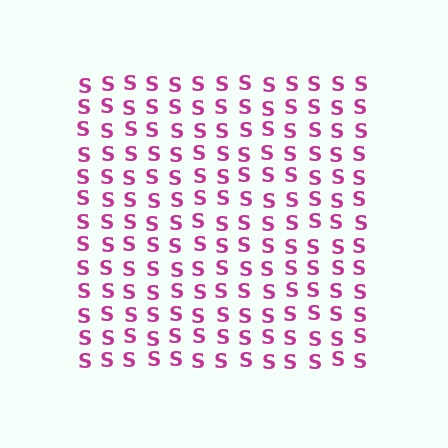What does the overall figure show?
The overall figure shows a square.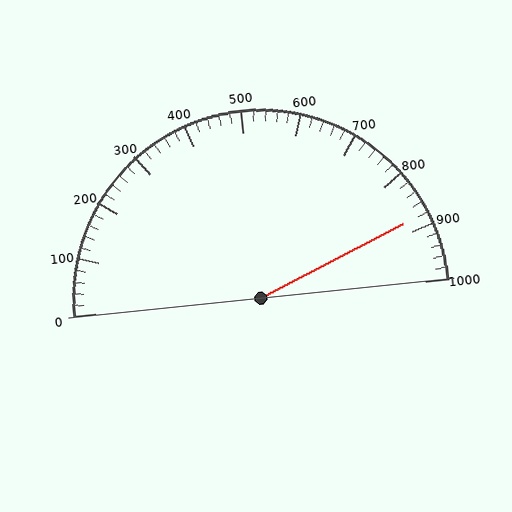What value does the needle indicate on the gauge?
The needle indicates approximately 880.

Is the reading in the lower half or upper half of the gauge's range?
The reading is in the upper half of the range (0 to 1000).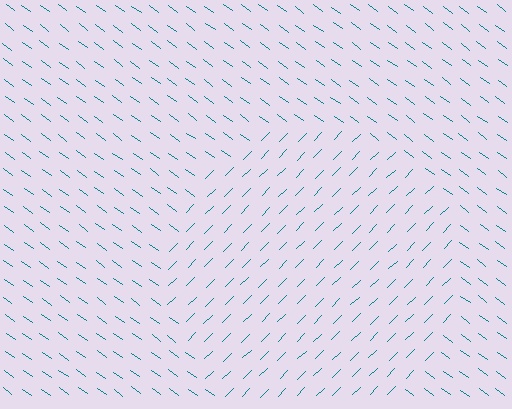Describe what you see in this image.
The image is filled with small teal line segments. A circle region in the image has lines oriented differently from the surrounding lines, creating a visible texture boundary.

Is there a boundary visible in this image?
Yes, there is a texture boundary formed by a change in line orientation.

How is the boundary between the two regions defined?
The boundary is defined purely by a change in line orientation (approximately 81 degrees difference). All lines are the same color and thickness.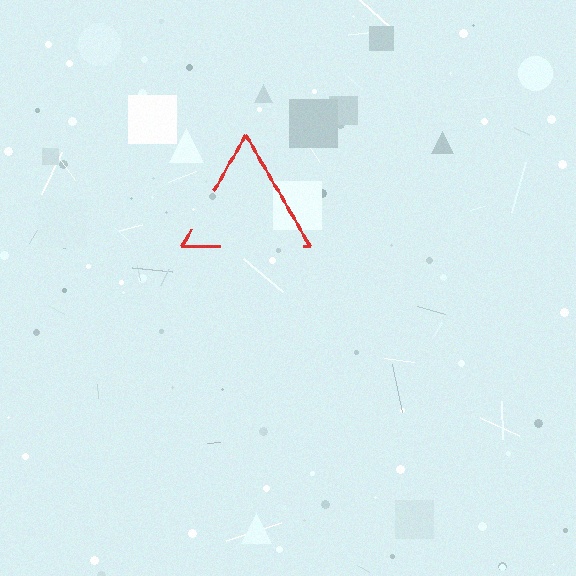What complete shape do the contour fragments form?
The contour fragments form a triangle.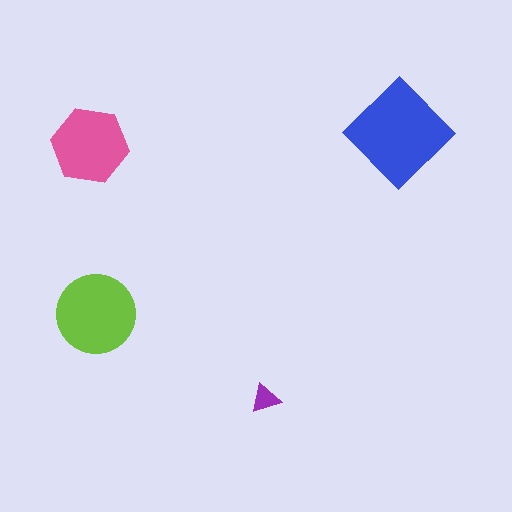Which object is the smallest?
The purple triangle.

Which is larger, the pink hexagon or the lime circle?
The lime circle.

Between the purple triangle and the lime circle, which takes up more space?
The lime circle.